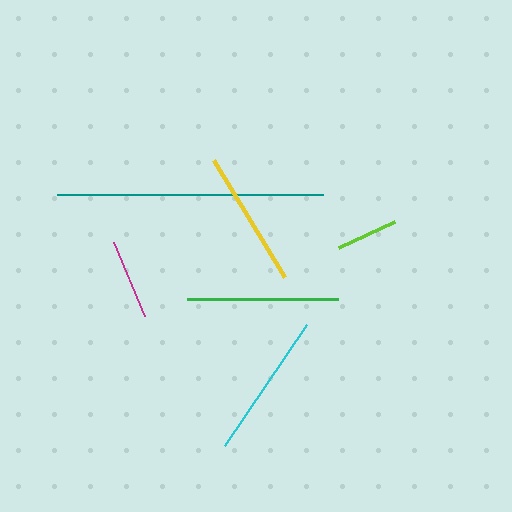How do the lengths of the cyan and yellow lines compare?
The cyan and yellow lines are approximately the same length.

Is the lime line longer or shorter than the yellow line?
The yellow line is longer than the lime line.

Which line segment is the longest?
The teal line is the longest at approximately 266 pixels.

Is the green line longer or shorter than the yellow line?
The green line is longer than the yellow line.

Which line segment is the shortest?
The lime line is the shortest at approximately 62 pixels.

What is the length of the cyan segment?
The cyan segment is approximately 147 pixels long.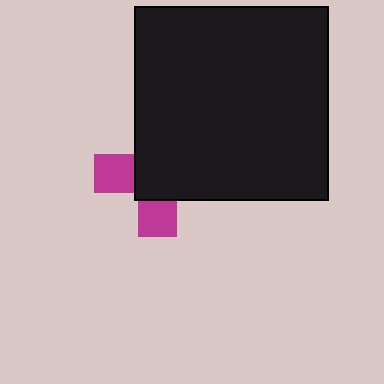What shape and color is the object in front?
The object in front is a black square.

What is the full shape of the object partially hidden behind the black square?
The partially hidden object is a magenta cross.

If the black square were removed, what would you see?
You would see the complete magenta cross.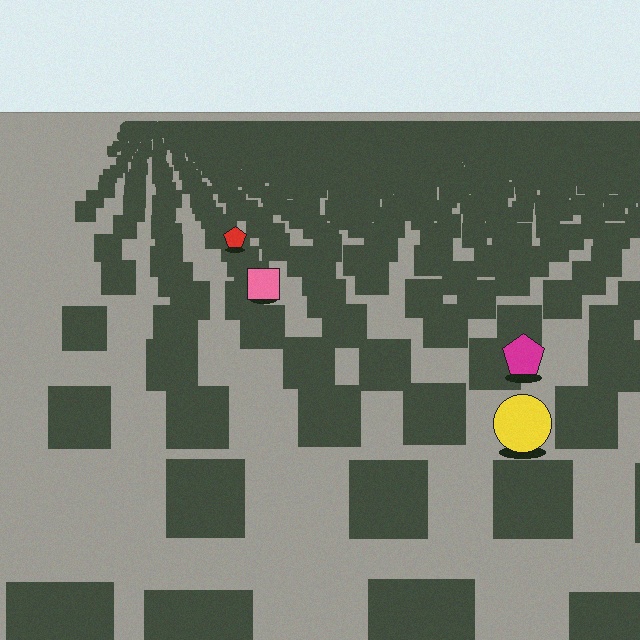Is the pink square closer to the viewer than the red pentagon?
Yes. The pink square is closer — you can tell from the texture gradient: the ground texture is coarser near it.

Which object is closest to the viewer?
The yellow circle is closest. The texture marks near it are larger and more spread out.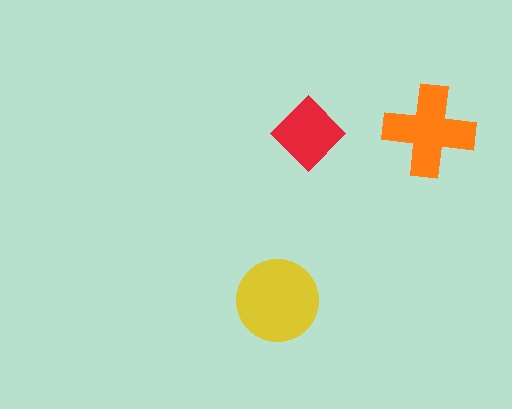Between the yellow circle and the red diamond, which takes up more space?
The yellow circle.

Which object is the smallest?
The red diamond.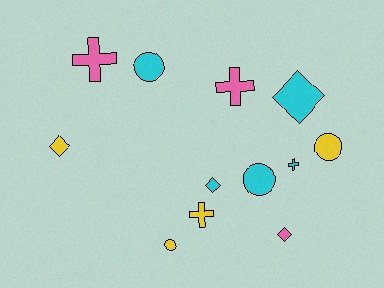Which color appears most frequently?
Cyan, with 5 objects.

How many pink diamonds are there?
There is 1 pink diamond.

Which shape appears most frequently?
Circle, with 4 objects.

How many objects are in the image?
There are 12 objects.